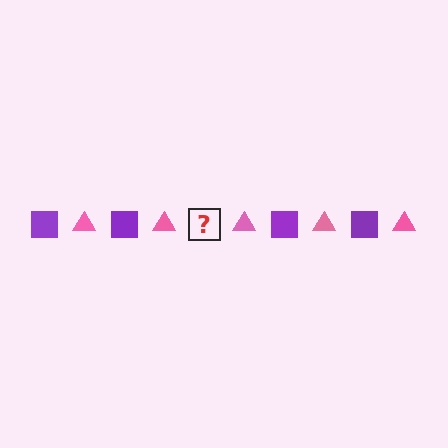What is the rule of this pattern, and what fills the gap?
The rule is that the pattern alternates between purple square and pink triangle. The gap should be filled with a purple square.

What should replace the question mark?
The question mark should be replaced with a purple square.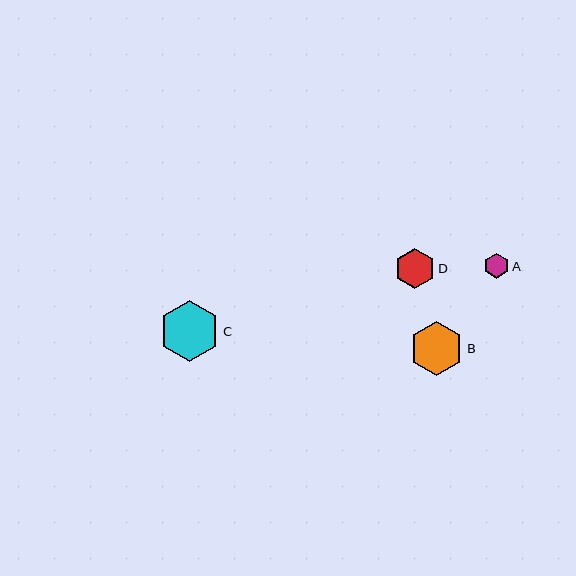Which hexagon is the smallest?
Hexagon A is the smallest with a size of approximately 25 pixels.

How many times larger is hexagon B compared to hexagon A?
Hexagon B is approximately 2.2 times the size of hexagon A.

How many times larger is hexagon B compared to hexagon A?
Hexagon B is approximately 2.2 times the size of hexagon A.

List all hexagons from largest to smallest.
From largest to smallest: C, B, D, A.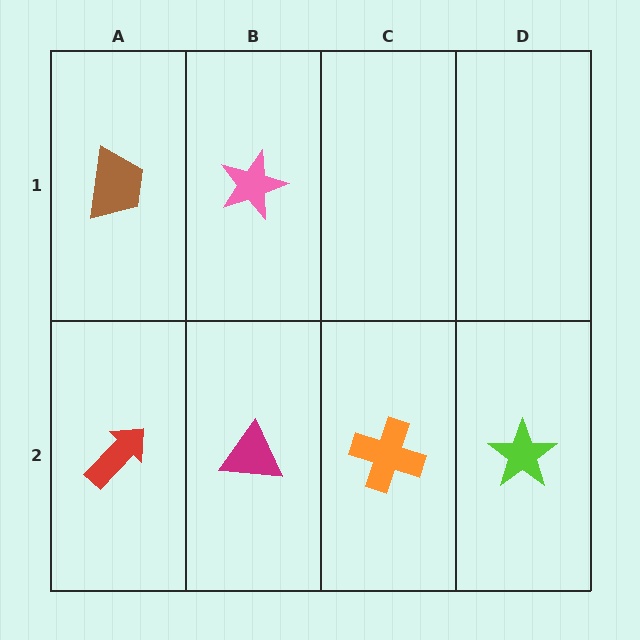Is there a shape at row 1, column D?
No, that cell is empty.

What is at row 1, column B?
A pink star.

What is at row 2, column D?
A lime star.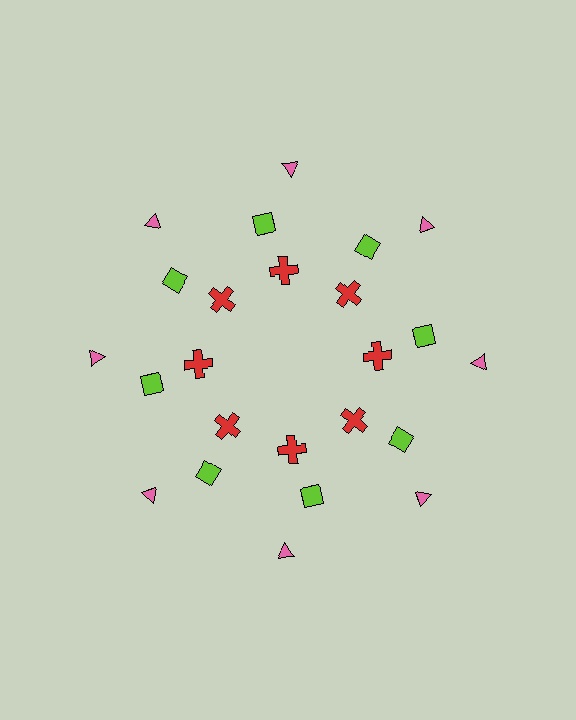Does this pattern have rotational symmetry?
Yes, this pattern has 8-fold rotational symmetry. It looks the same after rotating 45 degrees around the center.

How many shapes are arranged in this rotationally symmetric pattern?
There are 24 shapes, arranged in 8 groups of 3.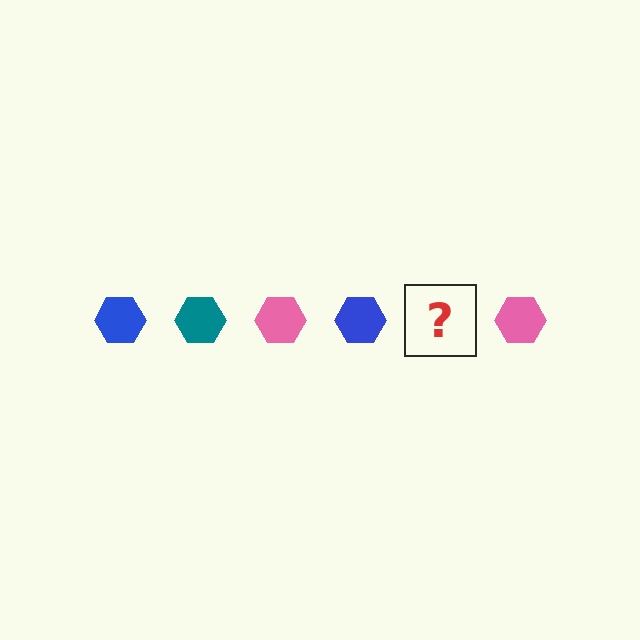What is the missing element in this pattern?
The missing element is a teal hexagon.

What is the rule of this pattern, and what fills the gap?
The rule is that the pattern cycles through blue, teal, pink hexagons. The gap should be filled with a teal hexagon.